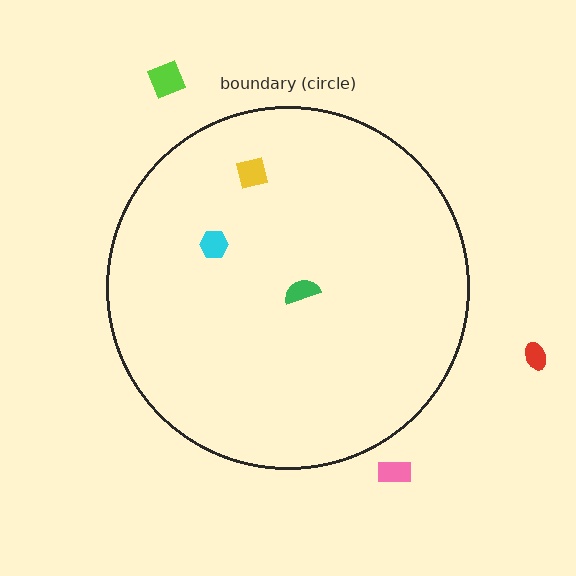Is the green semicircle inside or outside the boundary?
Inside.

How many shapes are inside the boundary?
3 inside, 3 outside.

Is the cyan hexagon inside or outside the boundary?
Inside.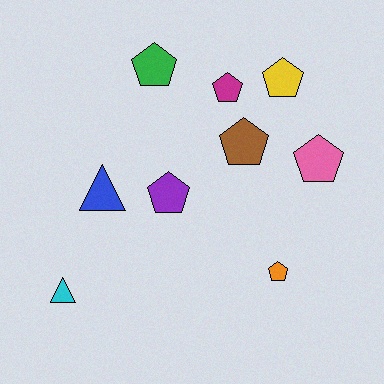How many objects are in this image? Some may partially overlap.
There are 9 objects.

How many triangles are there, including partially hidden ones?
There are 2 triangles.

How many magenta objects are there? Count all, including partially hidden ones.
There is 1 magenta object.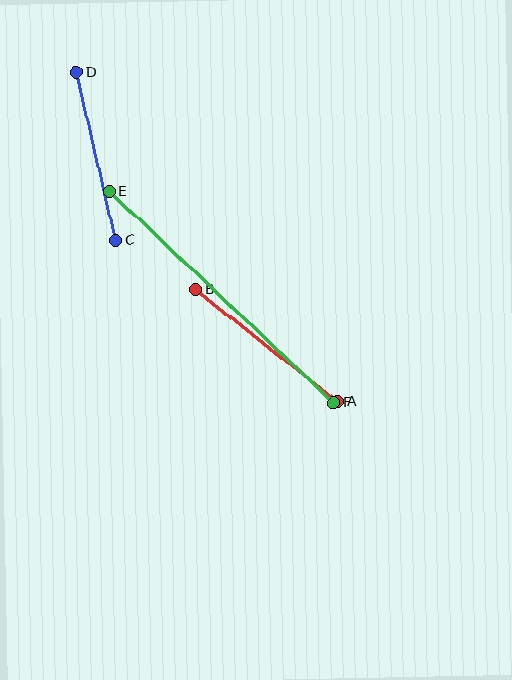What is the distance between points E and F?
The distance is approximately 309 pixels.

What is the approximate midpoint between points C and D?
The midpoint is at approximately (96, 156) pixels.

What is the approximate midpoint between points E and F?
The midpoint is at approximately (222, 297) pixels.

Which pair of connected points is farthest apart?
Points E and F are farthest apart.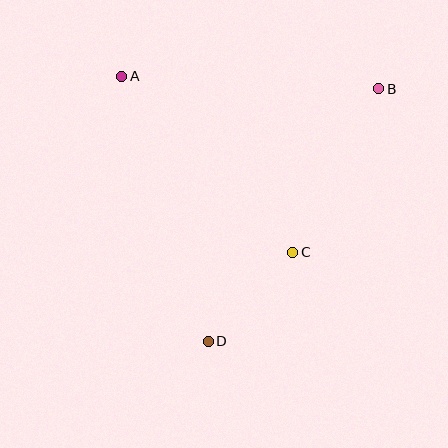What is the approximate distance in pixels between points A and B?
The distance between A and B is approximately 258 pixels.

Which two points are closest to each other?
Points C and D are closest to each other.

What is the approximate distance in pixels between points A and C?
The distance between A and C is approximately 246 pixels.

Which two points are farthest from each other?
Points B and D are farthest from each other.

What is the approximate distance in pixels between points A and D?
The distance between A and D is approximately 279 pixels.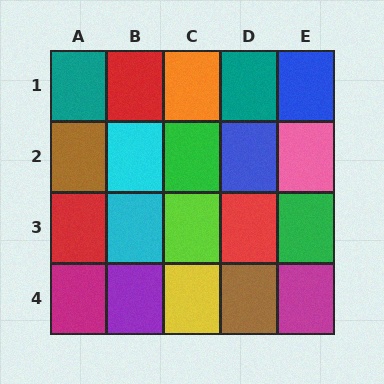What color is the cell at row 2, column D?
Blue.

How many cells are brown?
2 cells are brown.